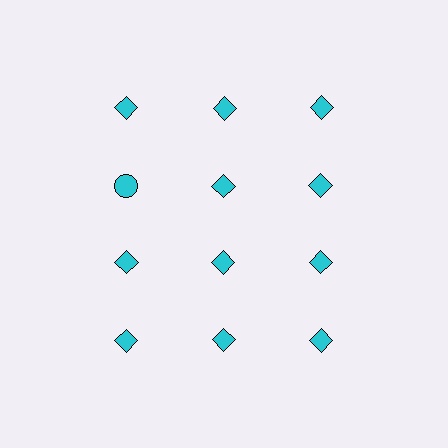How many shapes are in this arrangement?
There are 12 shapes arranged in a grid pattern.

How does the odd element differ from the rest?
It has a different shape: circle instead of diamond.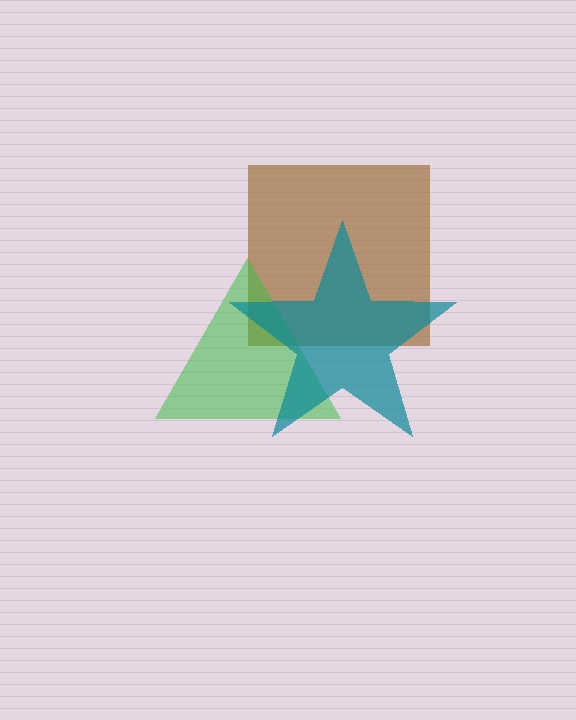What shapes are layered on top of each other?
The layered shapes are: a brown square, a green triangle, a teal star.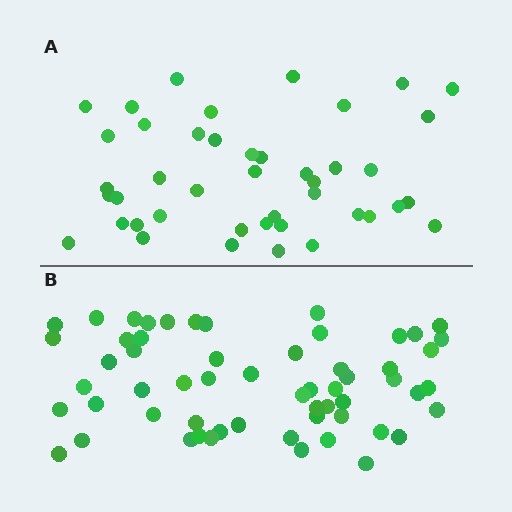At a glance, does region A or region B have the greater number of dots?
Region B (the bottom region) has more dots.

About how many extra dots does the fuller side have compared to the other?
Region B has approximately 15 more dots than region A.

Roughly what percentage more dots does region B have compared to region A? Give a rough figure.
About 35% more.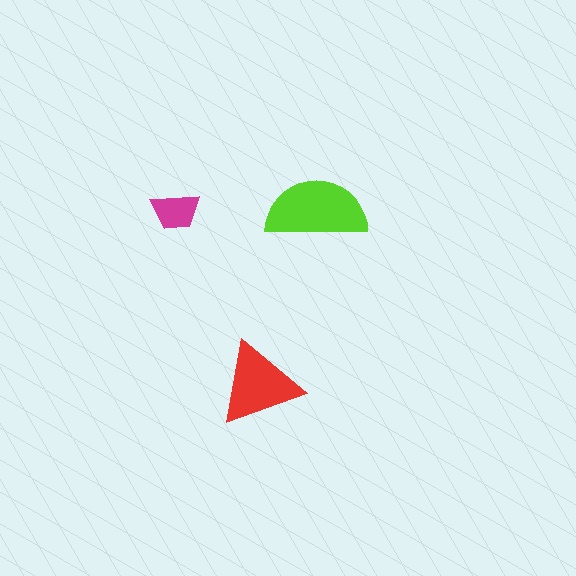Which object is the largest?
The lime semicircle.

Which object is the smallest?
The magenta trapezoid.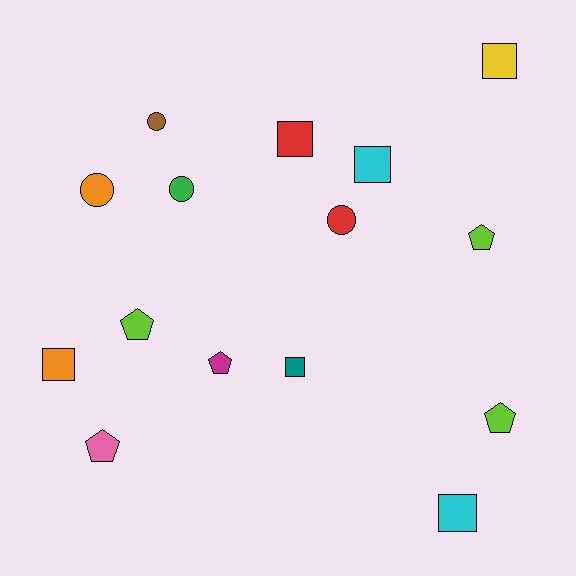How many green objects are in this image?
There is 1 green object.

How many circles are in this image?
There are 4 circles.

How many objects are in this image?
There are 15 objects.